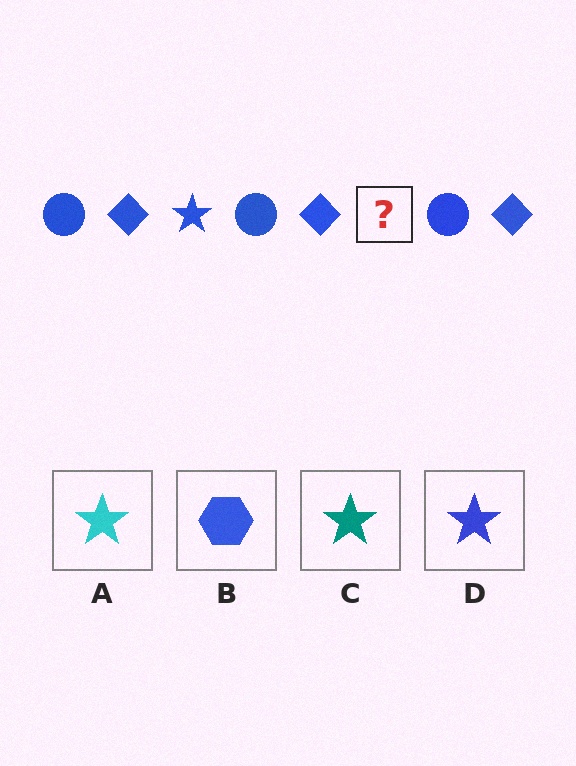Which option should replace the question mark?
Option D.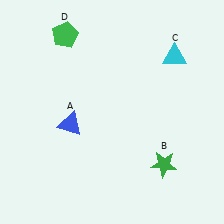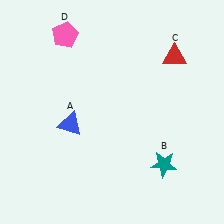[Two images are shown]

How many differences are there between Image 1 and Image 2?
There are 3 differences between the two images.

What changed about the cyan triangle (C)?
In Image 1, C is cyan. In Image 2, it changed to red.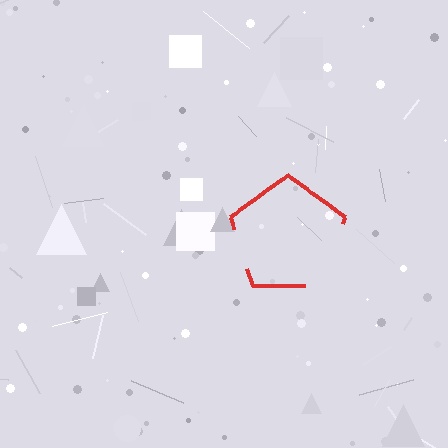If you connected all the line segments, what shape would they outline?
They would outline a pentagon.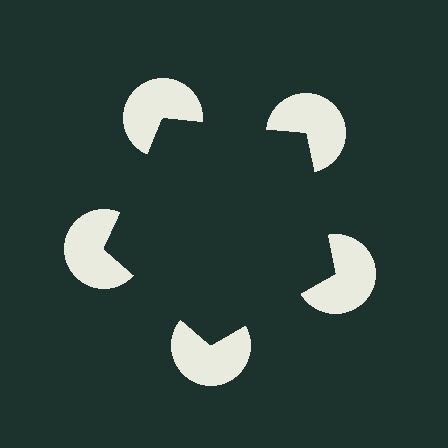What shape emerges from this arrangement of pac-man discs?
An illusory pentagon — its edges are inferred from the aligned wedge cuts in the pac-man discs, not physically drawn.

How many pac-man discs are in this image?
There are 5 — one at each vertex of the illusory pentagon.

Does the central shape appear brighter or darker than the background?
It typically appears slightly darker than the background, even though no actual brightness change is drawn.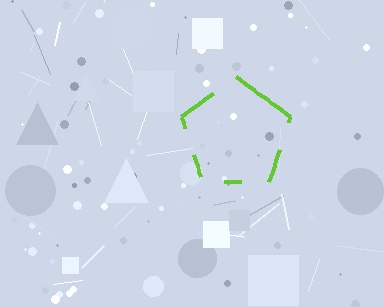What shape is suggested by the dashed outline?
The dashed outline suggests a pentagon.